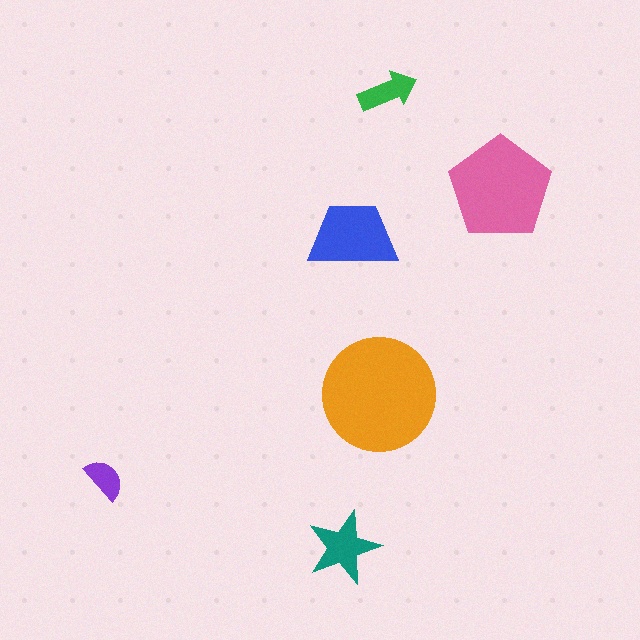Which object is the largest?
The orange circle.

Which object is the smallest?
The purple semicircle.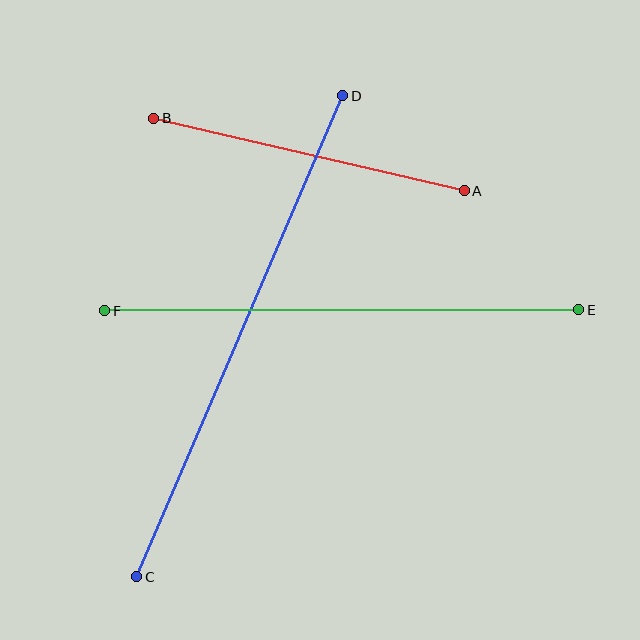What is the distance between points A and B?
The distance is approximately 318 pixels.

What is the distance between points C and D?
The distance is approximately 523 pixels.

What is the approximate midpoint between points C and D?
The midpoint is at approximately (240, 336) pixels.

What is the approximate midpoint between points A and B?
The midpoint is at approximately (309, 154) pixels.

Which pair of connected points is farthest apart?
Points C and D are farthest apart.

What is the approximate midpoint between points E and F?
The midpoint is at approximately (342, 310) pixels.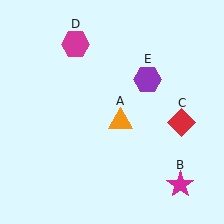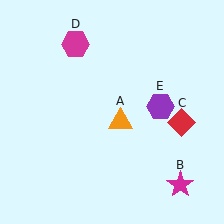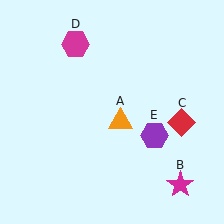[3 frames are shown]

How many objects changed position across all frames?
1 object changed position: purple hexagon (object E).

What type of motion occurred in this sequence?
The purple hexagon (object E) rotated clockwise around the center of the scene.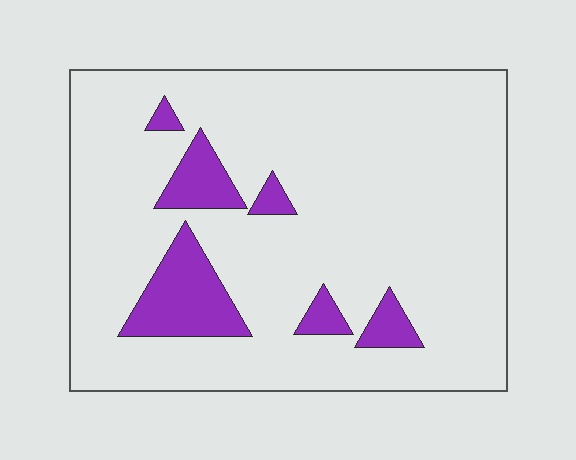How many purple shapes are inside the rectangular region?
6.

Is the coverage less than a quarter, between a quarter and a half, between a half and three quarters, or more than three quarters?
Less than a quarter.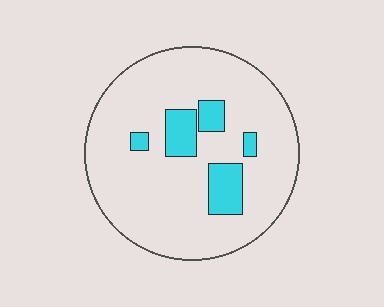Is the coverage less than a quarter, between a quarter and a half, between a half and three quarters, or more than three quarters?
Less than a quarter.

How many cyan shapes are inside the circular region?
5.